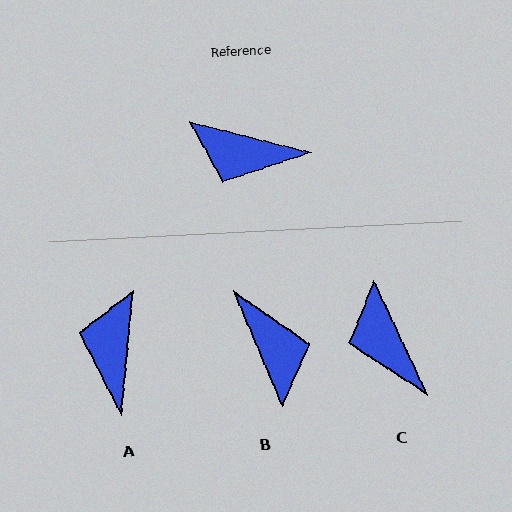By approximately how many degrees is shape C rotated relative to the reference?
Approximately 51 degrees clockwise.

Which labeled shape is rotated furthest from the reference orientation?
B, about 127 degrees away.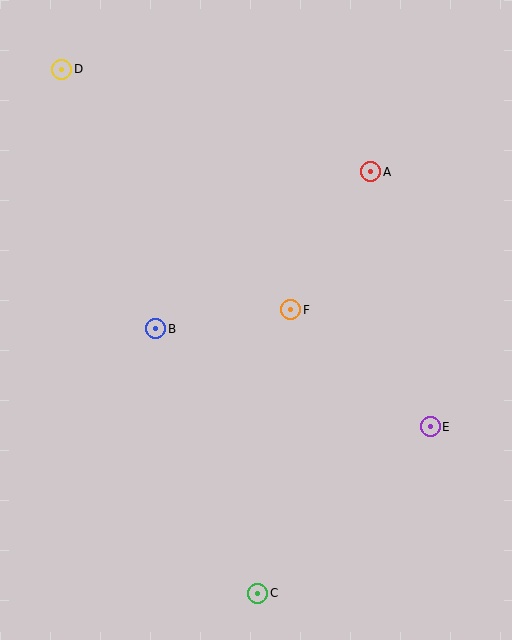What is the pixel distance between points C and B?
The distance between C and B is 284 pixels.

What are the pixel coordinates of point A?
Point A is at (371, 172).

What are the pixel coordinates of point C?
Point C is at (258, 593).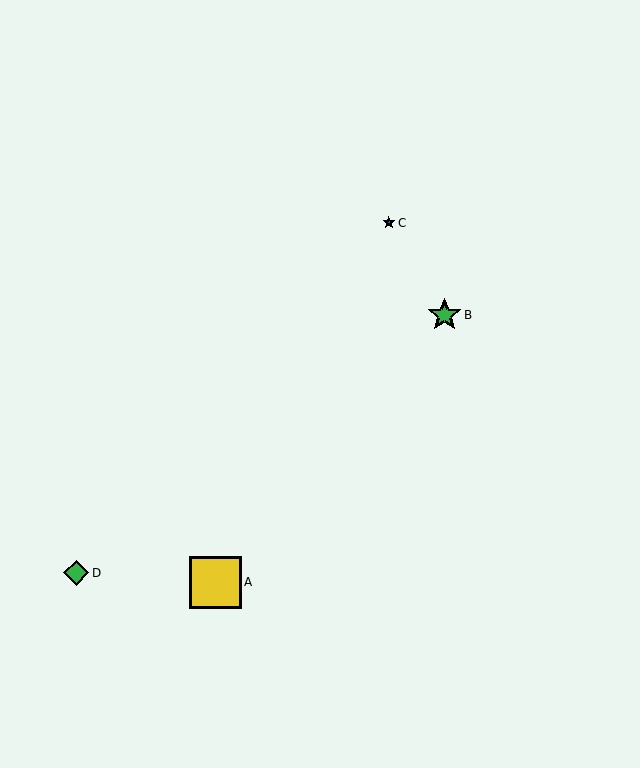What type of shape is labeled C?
Shape C is a blue star.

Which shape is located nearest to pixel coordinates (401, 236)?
The blue star (labeled C) at (389, 223) is nearest to that location.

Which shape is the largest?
The yellow square (labeled A) is the largest.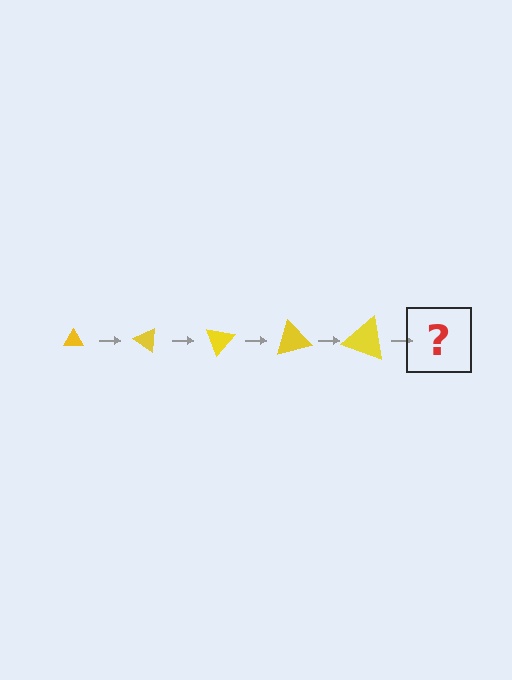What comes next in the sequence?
The next element should be a triangle, larger than the previous one and rotated 175 degrees from the start.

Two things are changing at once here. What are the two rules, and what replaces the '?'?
The two rules are that the triangle grows larger each step and it rotates 35 degrees each step. The '?' should be a triangle, larger than the previous one and rotated 175 degrees from the start.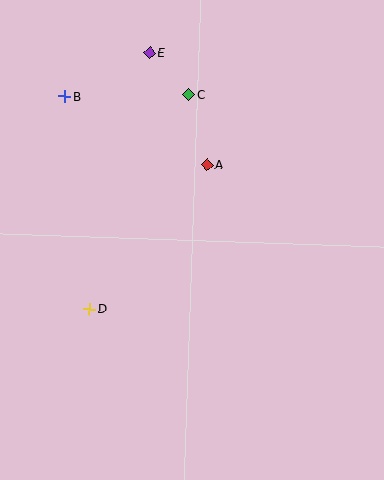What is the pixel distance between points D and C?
The distance between D and C is 236 pixels.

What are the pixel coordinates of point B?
Point B is at (64, 96).